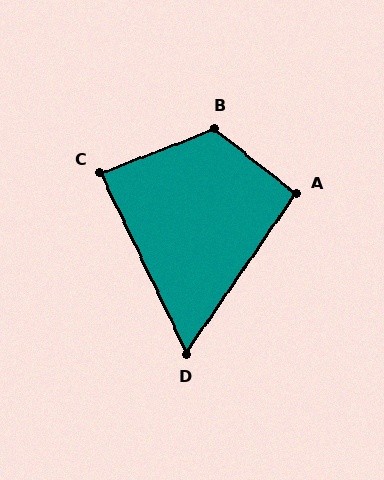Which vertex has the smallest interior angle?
D, at approximately 60 degrees.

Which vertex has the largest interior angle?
B, at approximately 120 degrees.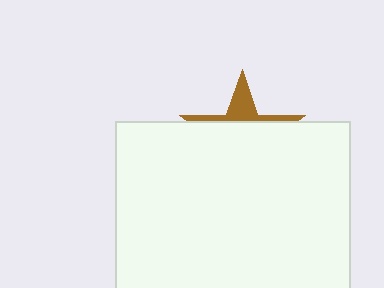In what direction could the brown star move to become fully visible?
The brown star could move up. That would shift it out from behind the white rectangle entirely.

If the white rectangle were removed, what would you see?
You would see the complete brown star.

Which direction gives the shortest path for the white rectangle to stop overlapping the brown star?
Moving down gives the shortest separation.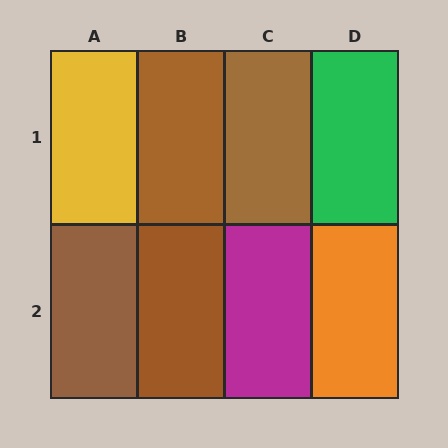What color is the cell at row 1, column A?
Yellow.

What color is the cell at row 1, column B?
Brown.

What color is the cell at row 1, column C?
Brown.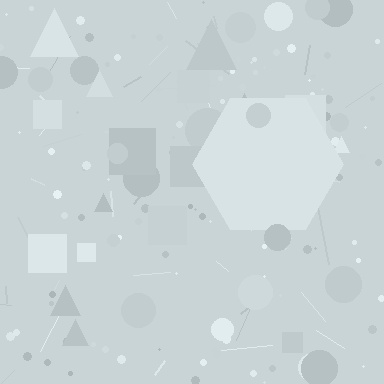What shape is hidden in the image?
A hexagon is hidden in the image.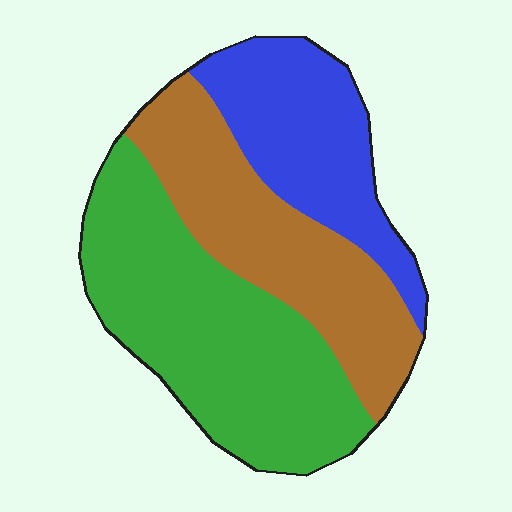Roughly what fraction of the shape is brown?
Brown takes up between a sixth and a third of the shape.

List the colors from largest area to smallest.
From largest to smallest: green, brown, blue.